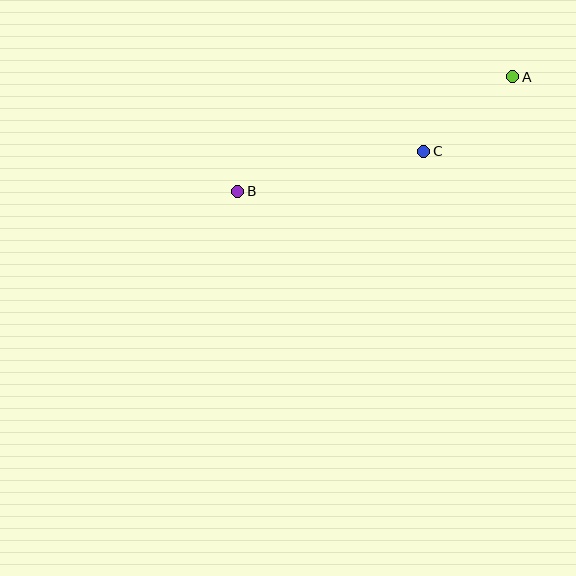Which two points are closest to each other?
Points A and C are closest to each other.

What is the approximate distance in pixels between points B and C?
The distance between B and C is approximately 190 pixels.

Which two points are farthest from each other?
Points A and B are farthest from each other.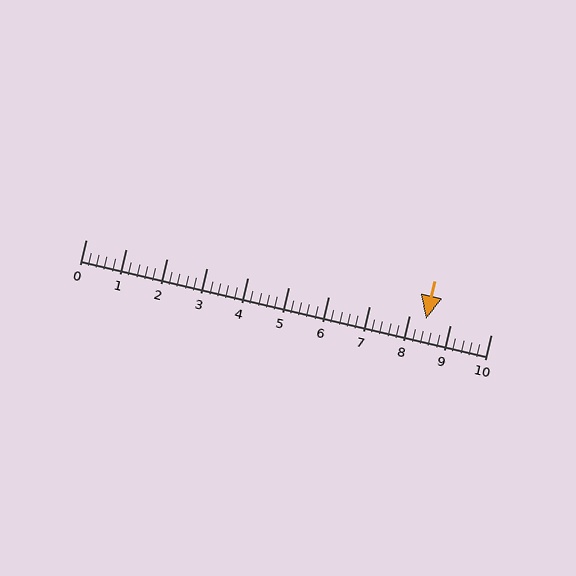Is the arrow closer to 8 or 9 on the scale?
The arrow is closer to 8.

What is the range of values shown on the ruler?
The ruler shows values from 0 to 10.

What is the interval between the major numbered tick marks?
The major tick marks are spaced 1 units apart.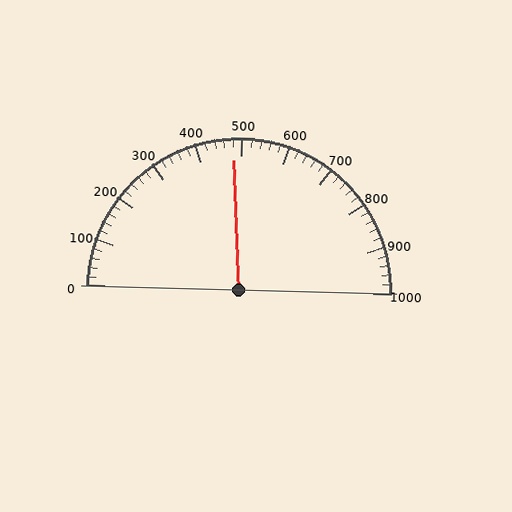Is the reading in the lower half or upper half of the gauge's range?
The reading is in the lower half of the range (0 to 1000).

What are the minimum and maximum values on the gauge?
The gauge ranges from 0 to 1000.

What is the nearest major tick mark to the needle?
The nearest major tick mark is 500.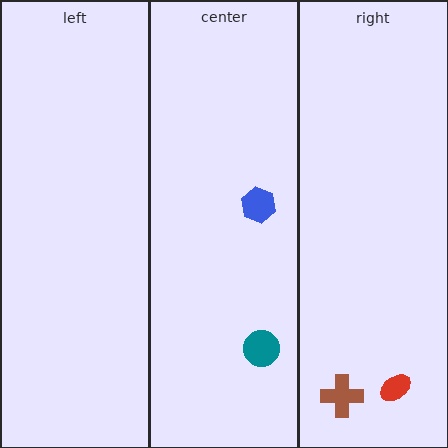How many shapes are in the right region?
2.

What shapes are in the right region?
The brown cross, the red ellipse.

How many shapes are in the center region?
2.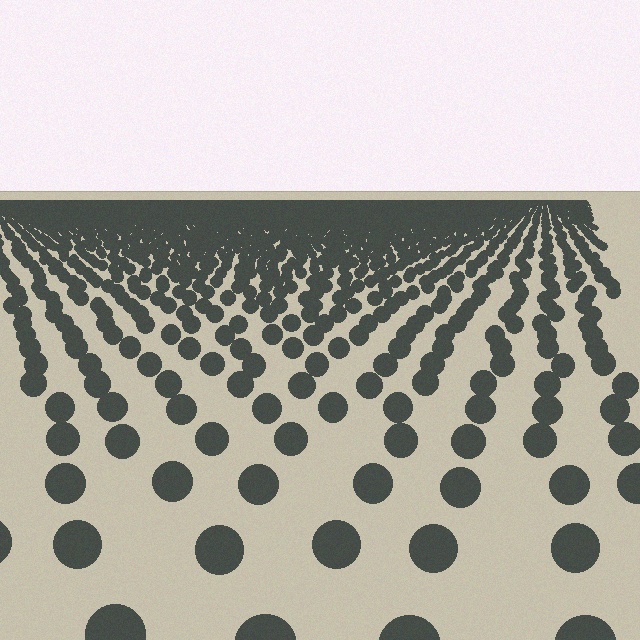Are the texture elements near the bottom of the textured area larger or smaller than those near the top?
Larger. Near the bottom, elements are closer to the viewer and appear at a bigger on-screen size.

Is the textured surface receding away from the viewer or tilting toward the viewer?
The surface is receding away from the viewer. Texture elements get smaller and denser toward the top.